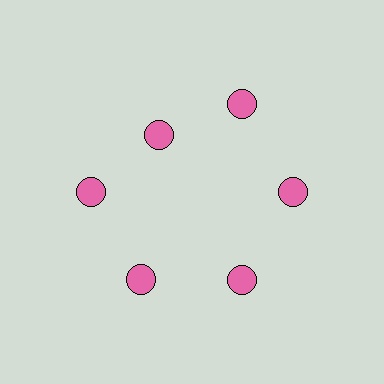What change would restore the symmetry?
The symmetry would be restored by moving it outward, back onto the ring so that all 6 circles sit at equal angles and equal distance from the center.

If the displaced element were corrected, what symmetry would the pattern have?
It would have 6-fold rotational symmetry — the pattern would map onto itself every 60 degrees.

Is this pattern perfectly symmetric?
No. The 6 pink circles are arranged in a ring, but one element near the 11 o'clock position is pulled inward toward the center, breaking the 6-fold rotational symmetry.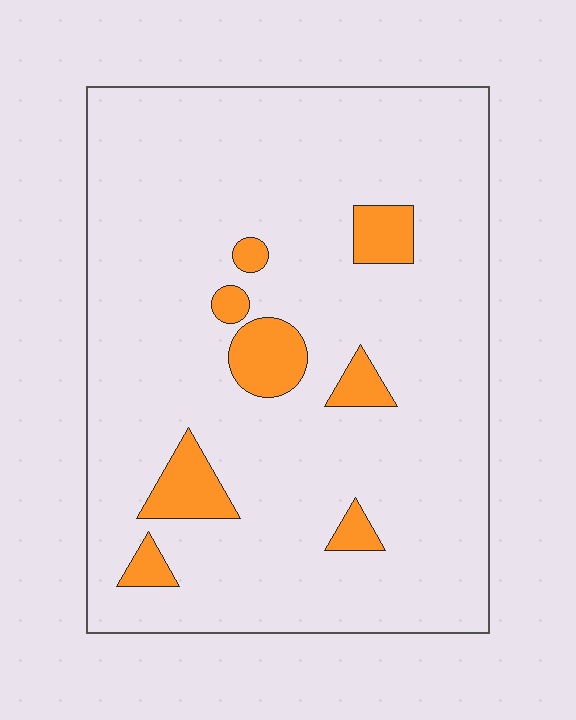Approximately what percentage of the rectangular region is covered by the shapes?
Approximately 10%.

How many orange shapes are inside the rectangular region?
8.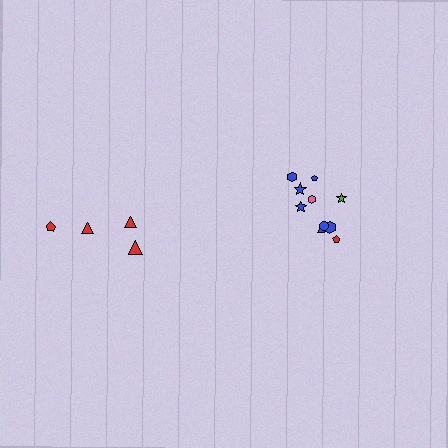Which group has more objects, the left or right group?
The right group.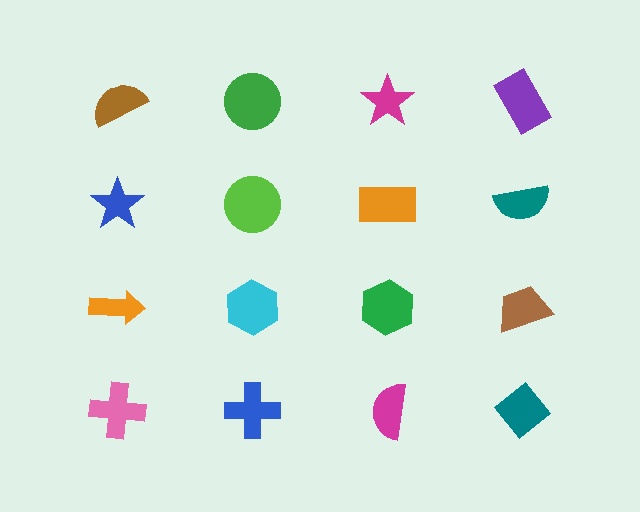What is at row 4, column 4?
A teal diamond.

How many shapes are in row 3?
4 shapes.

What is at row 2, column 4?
A teal semicircle.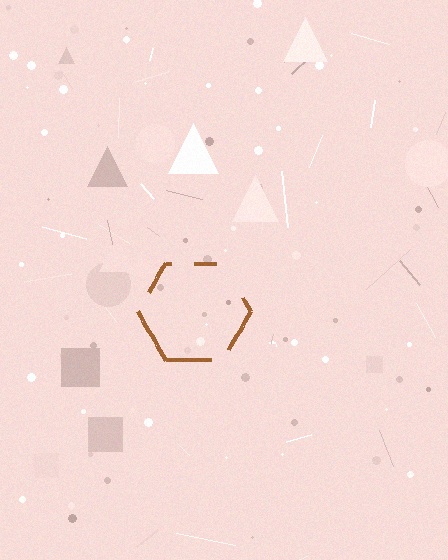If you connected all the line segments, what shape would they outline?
They would outline a hexagon.